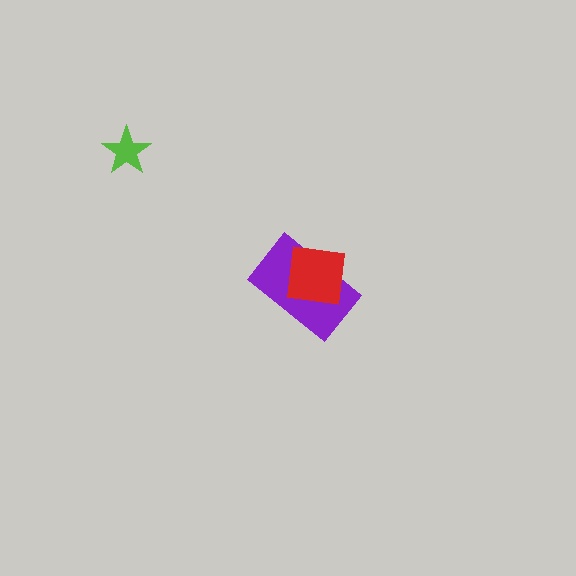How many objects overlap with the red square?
1 object overlaps with the red square.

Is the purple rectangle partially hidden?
Yes, it is partially covered by another shape.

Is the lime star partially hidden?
No, no other shape covers it.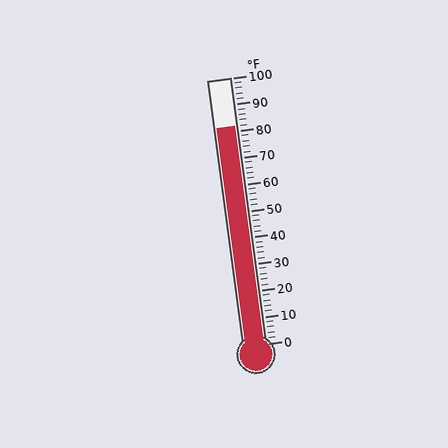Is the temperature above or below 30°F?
The temperature is above 30°F.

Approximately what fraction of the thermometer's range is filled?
The thermometer is filled to approximately 80% of its range.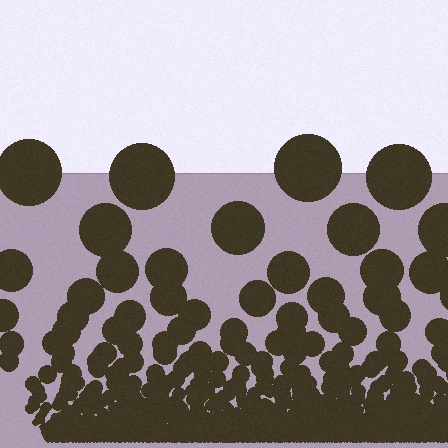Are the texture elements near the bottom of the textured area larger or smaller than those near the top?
Smaller. The gradient is inverted — elements near the bottom are smaller and denser.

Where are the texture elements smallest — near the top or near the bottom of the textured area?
Near the bottom.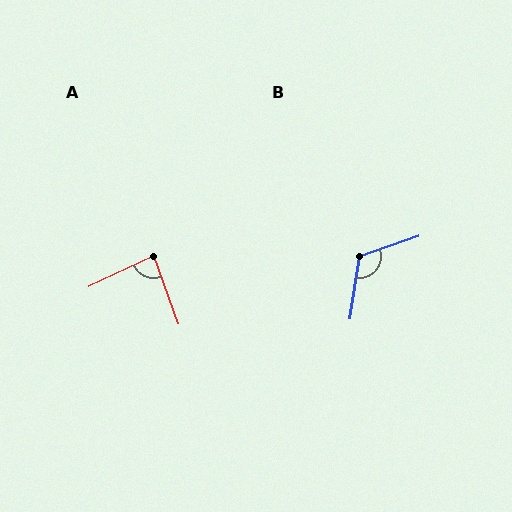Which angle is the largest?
B, at approximately 118 degrees.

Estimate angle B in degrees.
Approximately 118 degrees.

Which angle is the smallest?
A, at approximately 85 degrees.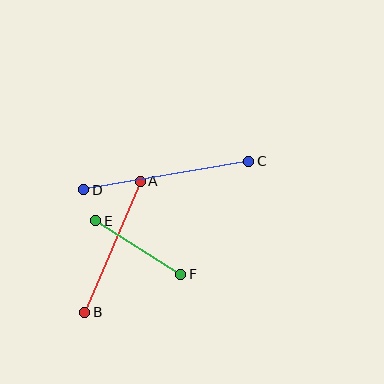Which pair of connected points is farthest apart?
Points C and D are farthest apart.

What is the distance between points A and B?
The distance is approximately 142 pixels.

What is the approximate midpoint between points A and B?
The midpoint is at approximately (112, 247) pixels.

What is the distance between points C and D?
The distance is approximately 167 pixels.